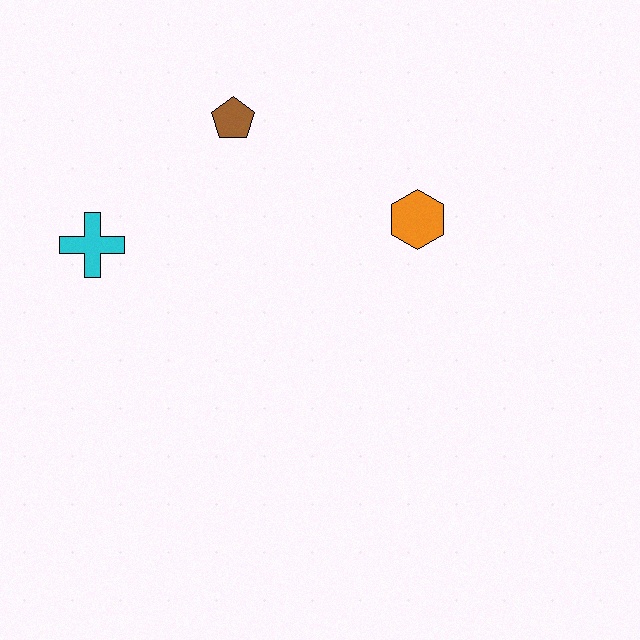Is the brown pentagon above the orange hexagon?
Yes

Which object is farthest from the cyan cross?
The orange hexagon is farthest from the cyan cross.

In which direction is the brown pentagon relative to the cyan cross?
The brown pentagon is to the right of the cyan cross.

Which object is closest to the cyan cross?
The brown pentagon is closest to the cyan cross.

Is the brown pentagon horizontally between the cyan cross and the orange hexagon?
Yes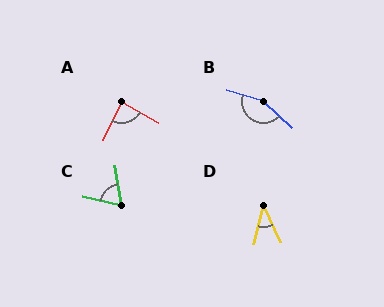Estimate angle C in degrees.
Approximately 68 degrees.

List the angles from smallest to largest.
D (39°), C (68°), A (86°), B (156°).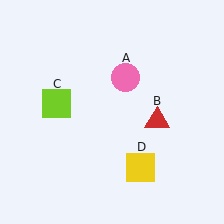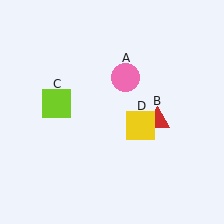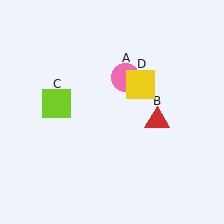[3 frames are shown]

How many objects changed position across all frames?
1 object changed position: yellow square (object D).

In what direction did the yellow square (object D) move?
The yellow square (object D) moved up.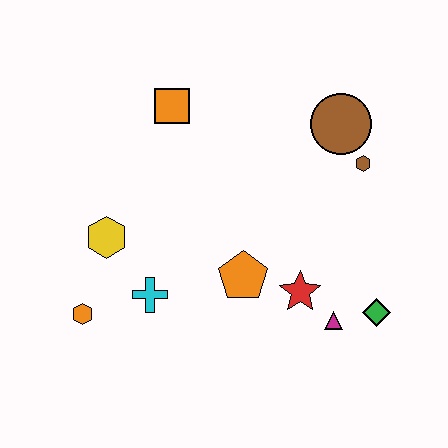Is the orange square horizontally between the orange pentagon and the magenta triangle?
No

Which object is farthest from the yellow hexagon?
The green diamond is farthest from the yellow hexagon.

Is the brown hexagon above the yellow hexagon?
Yes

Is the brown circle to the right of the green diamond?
No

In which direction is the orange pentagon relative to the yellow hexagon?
The orange pentagon is to the right of the yellow hexagon.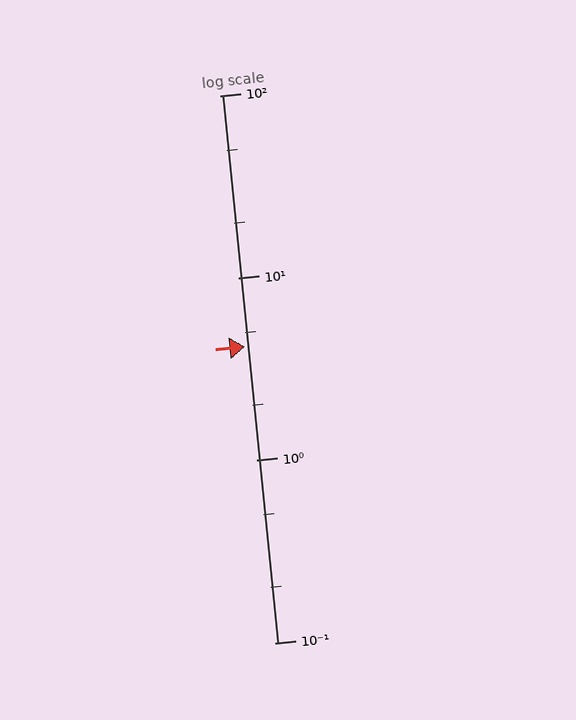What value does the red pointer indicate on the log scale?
The pointer indicates approximately 4.2.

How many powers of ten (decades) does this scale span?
The scale spans 3 decades, from 0.1 to 100.